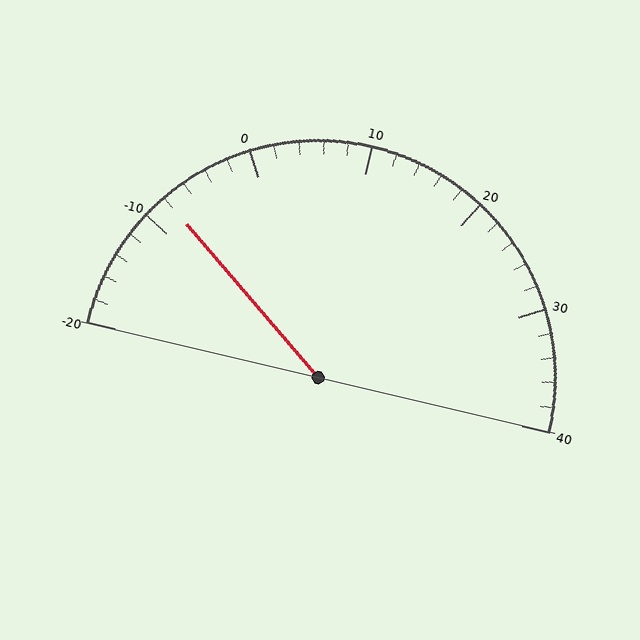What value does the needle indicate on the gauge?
The needle indicates approximately -8.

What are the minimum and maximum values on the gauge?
The gauge ranges from -20 to 40.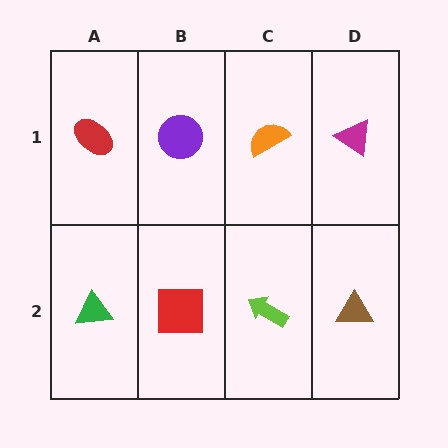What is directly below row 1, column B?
A red square.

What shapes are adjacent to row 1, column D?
A brown triangle (row 2, column D), an orange semicircle (row 1, column C).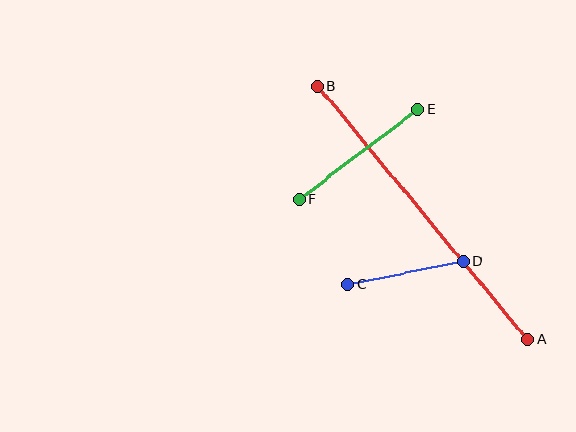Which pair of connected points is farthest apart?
Points A and B are farthest apart.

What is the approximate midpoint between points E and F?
The midpoint is at approximately (358, 155) pixels.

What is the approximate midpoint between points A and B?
The midpoint is at approximately (423, 213) pixels.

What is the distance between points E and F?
The distance is approximately 149 pixels.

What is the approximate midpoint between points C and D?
The midpoint is at approximately (405, 273) pixels.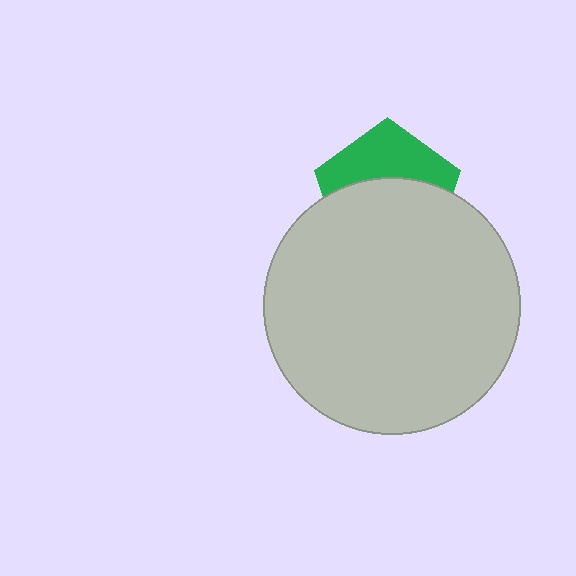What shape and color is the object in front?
The object in front is a light gray circle.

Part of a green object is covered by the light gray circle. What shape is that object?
It is a pentagon.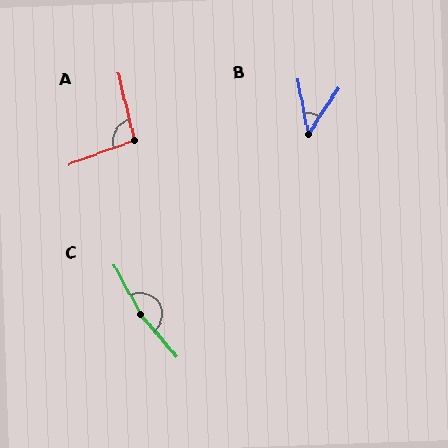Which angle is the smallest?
B, at approximately 44 degrees.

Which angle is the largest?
C, at approximately 167 degrees.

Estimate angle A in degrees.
Approximately 97 degrees.